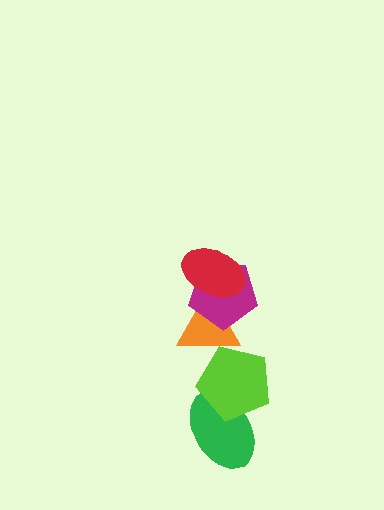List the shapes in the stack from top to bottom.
From top to bottom: the red ellipse, the magenta pentagon, the orange triangle, the lime pentagon, the green ellipse.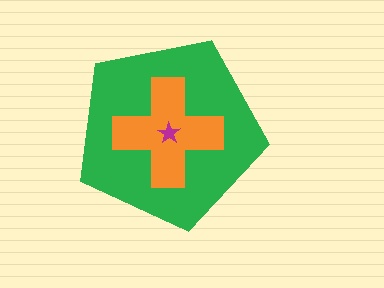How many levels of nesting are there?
3.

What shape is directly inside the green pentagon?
The orange cross.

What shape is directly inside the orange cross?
The magenta star.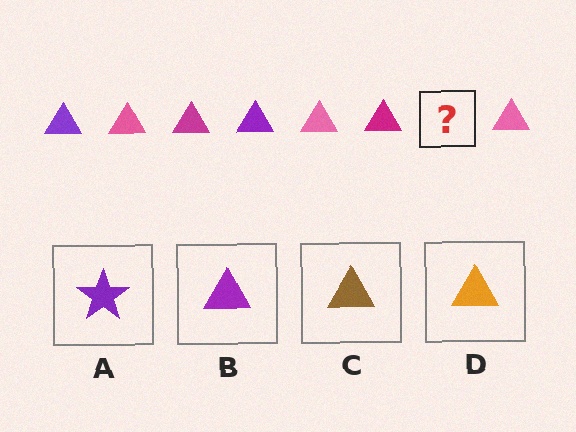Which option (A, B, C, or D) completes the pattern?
B.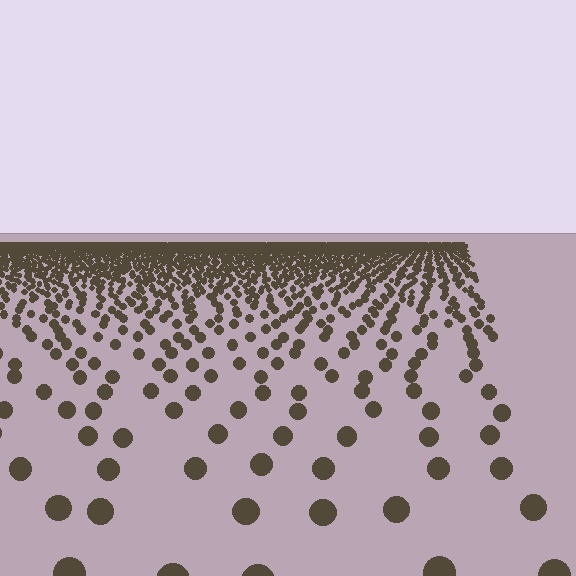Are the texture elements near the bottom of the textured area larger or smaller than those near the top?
Larger. Near the bottom, elements are closer to the viewer and appear at a bigger on-screen size.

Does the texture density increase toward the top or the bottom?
Density increases toward the top.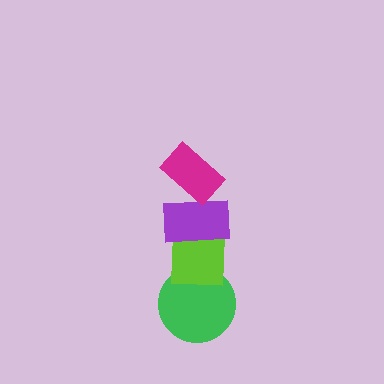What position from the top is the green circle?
The green circle is 4th from the top.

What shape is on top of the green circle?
The lime square is on top of the green circle.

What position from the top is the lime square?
The lime square is 3rd from the top.